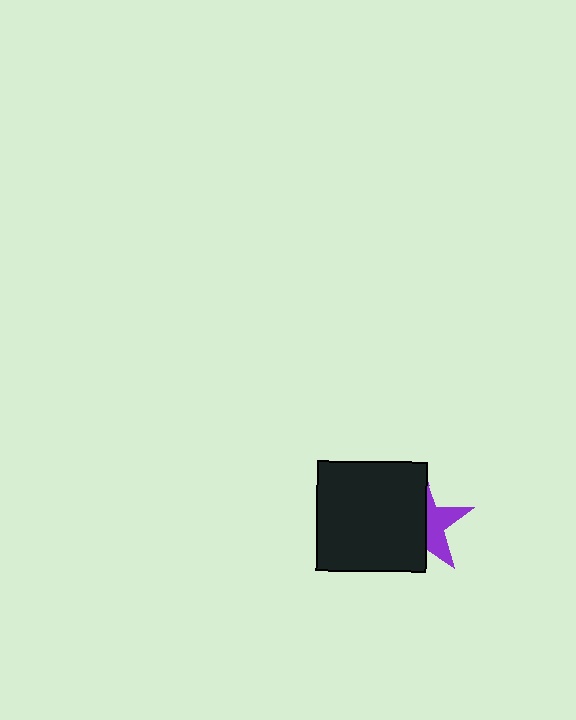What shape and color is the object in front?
The object in front is a black square.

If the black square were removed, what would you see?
You would see the complete purple star.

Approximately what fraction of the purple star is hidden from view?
Roughly 60% of the purple star is hidden behind the black square.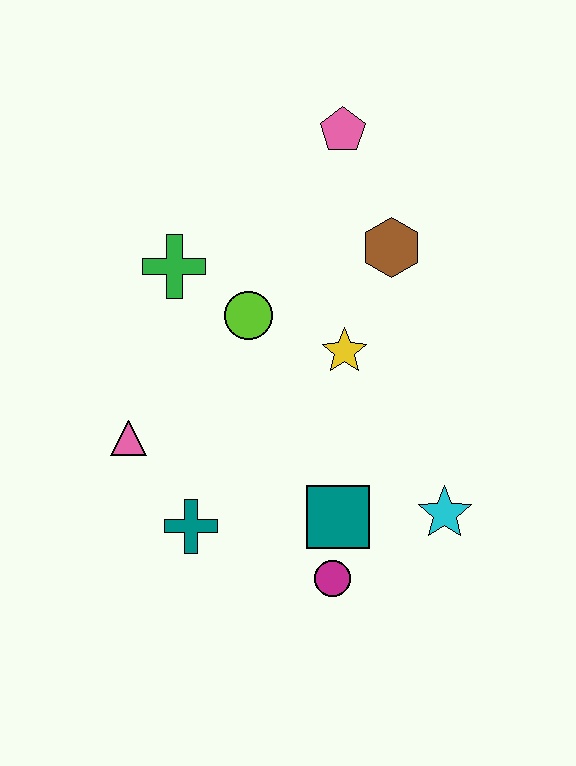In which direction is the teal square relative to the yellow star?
The teal square is below the yellow star.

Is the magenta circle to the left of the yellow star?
Yes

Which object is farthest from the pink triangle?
The pink pentagon is farthest from the pink triangle.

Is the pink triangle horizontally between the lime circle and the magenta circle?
No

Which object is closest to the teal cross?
The pink triangle is closest to the teal cross.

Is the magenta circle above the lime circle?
No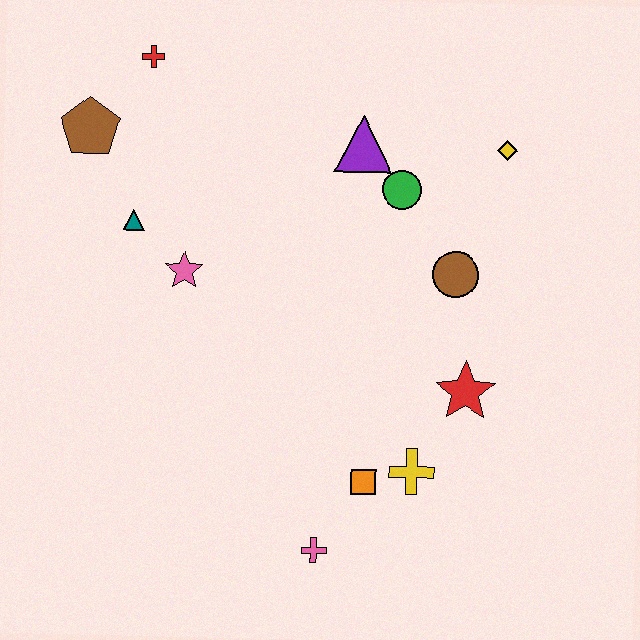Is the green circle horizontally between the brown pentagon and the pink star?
No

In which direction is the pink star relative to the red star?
The pink star is to the left of the red star.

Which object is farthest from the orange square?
The red cross is farthest from the orange square.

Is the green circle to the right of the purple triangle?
Yes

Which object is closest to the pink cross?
The orange square is closest to the pink cross.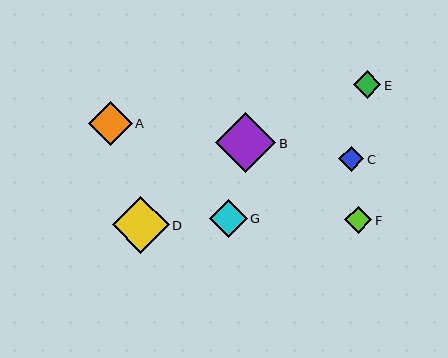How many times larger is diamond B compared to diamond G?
Diamond B is approximately 1.6 times the size of diamond G.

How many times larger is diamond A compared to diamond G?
Diamond A is approximately 1.2 times the size of diamond G.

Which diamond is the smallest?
Diamond C is the smallest with a size of approximately 25 pixels.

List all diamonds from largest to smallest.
From largest to smallest: B, D, A, G, E, F, C.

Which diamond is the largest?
Diamond B is the largest with a size of approximately 60 pixels.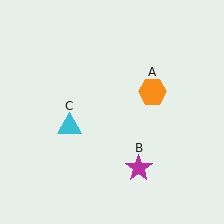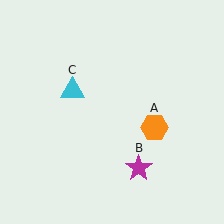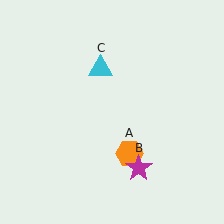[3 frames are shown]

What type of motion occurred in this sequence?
The orange hexagon (object A), cyan triangle (object C) rotated clockwise around the center of the scene.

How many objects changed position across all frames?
2 objects changed position: orange hexagon (object A), cyan triangle (object C).